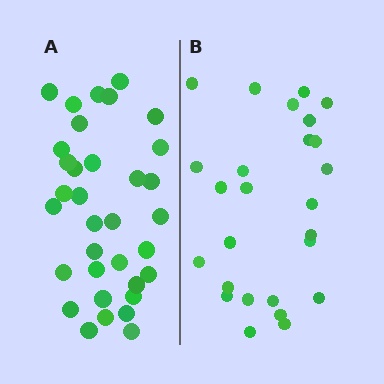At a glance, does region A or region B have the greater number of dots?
Region A (the left region) has more dots.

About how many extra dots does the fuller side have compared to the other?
Region A has roughly 8 or so more dots than region B.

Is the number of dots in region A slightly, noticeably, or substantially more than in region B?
Region A has noticeably more, but not dramatically so. The ratio is roughly 1.3 to 1.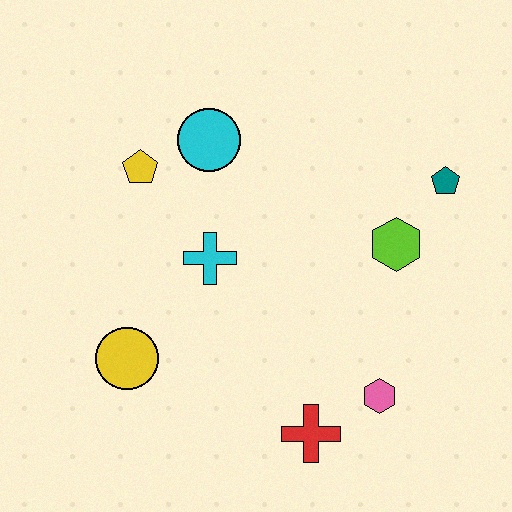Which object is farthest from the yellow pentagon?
The pink hexagon is farthest from the yellow pentagon.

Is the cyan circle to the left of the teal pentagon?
Yes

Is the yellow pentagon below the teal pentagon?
No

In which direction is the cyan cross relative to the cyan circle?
The cyan cross is below the cyan circle.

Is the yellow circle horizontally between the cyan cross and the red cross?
No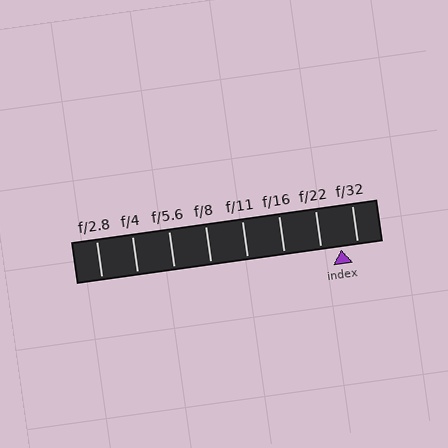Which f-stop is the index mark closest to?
The index mark is closest to f/32.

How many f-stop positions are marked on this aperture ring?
There are 8 f-stop positions marked.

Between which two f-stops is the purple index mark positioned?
The index mark is between f/22 and f/32.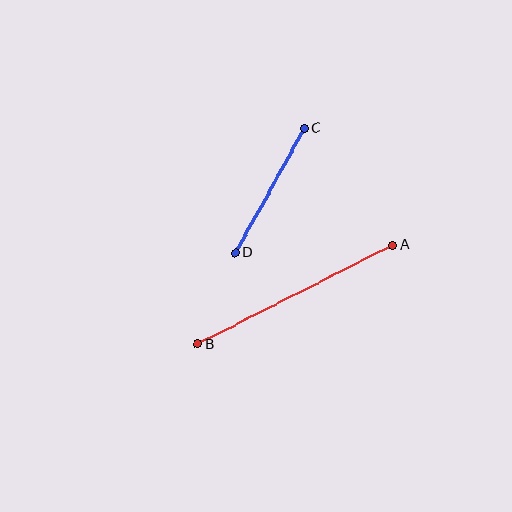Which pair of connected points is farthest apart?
Points A and B are farthest apart.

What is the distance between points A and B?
The distance is approximately 219 pixels.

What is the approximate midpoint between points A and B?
The midpoint is at approximately (295, 295) pixels.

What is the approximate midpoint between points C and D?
The midpoint is at approximately (270, 190) pixels.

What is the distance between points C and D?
The distance is approximately 143 pixels.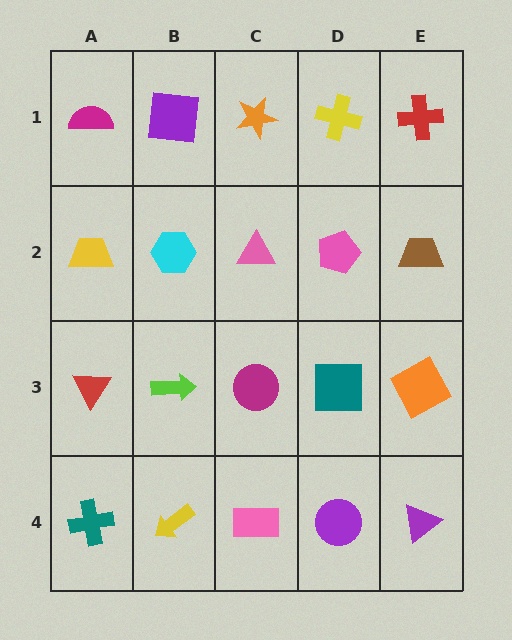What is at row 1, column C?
An orange star.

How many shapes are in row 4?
5 shapes.